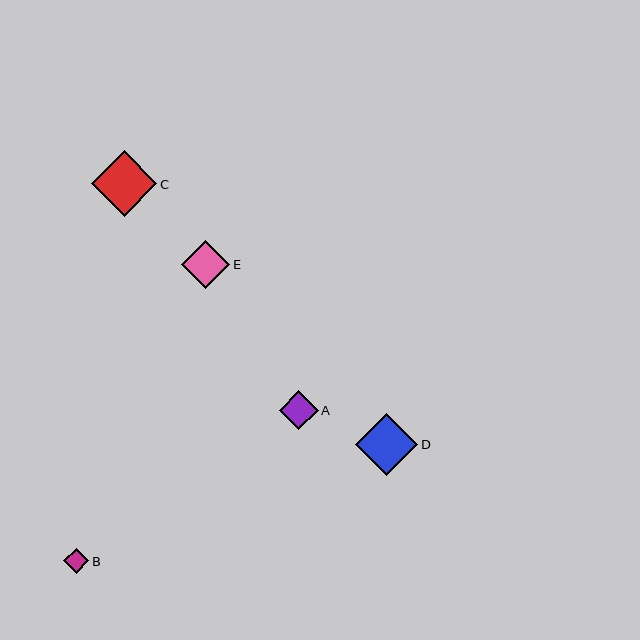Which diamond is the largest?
Diamond C is the largest with a size of approximately 65 pixels.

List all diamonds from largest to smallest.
From largest to smallest: C, D, E, A, B.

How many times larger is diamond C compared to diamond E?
Diamond C is approximately 1.4 times the size of diamond E.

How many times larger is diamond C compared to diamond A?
Diamond C is approximately 1.7 times the size of diamond A.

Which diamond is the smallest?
Diamond B is the smallest with a size of approximately 25 pixels.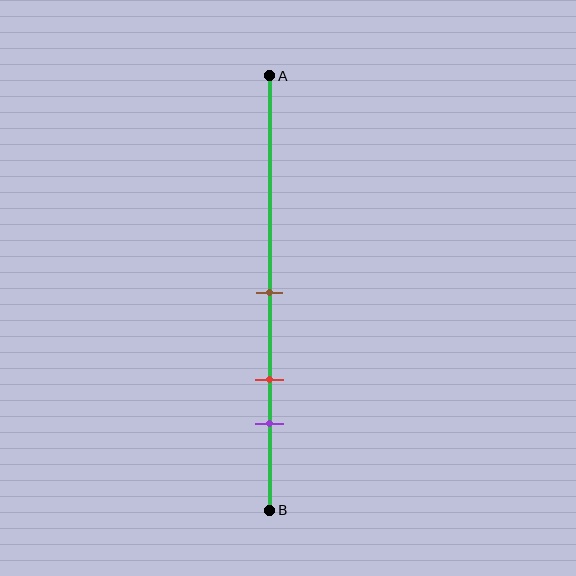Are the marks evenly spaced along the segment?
Yes, the marks are approximately evenly spaced.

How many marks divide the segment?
There are 3 marks dividing the segment.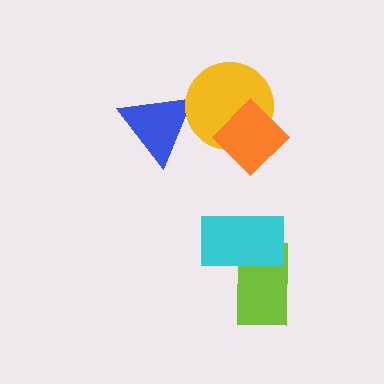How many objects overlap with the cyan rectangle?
1 object overlaps with the cyan rectangle.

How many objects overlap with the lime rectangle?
1 object overlaps with the lime rectangle.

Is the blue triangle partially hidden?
Yes, it is partially covered by another shape.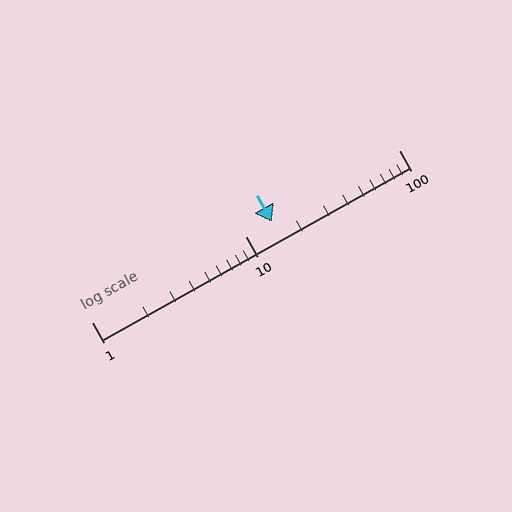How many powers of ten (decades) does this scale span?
The scale spans 2 decades, from 1 to 100.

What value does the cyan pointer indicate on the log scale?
The pointer indicates approximately 15.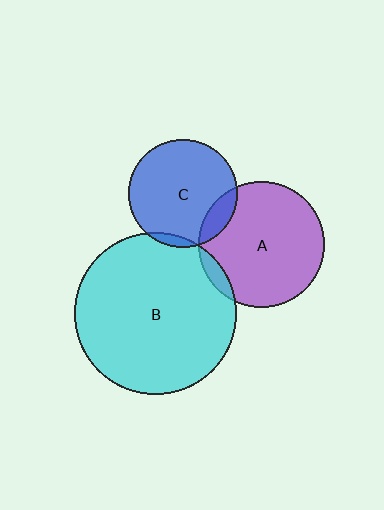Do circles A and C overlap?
Yes.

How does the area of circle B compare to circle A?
Approximately 1.7 times.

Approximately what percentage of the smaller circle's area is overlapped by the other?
Approximately 10%.